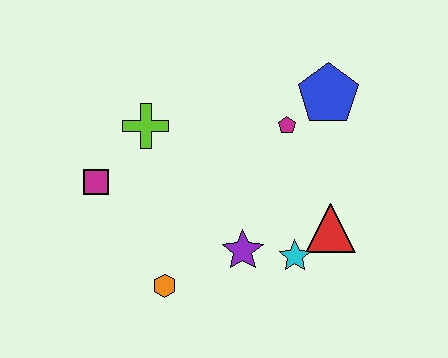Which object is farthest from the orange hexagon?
The blue pentagon is farthest from the orange hexagon.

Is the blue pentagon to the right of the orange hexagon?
Yes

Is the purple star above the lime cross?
No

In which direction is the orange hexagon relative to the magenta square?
The orange hexagon is below the magenta square.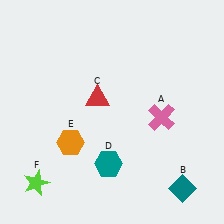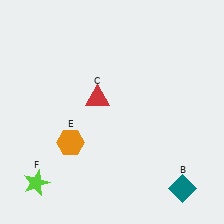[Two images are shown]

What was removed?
The teal hexagon (D), the pink cross (A) were removed in Image 2.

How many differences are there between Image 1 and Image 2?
There are 2 differences between the two images.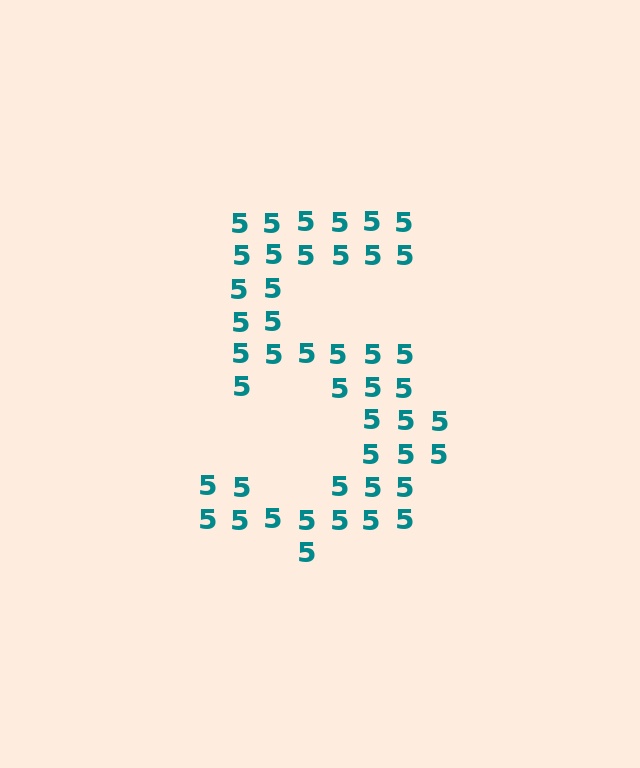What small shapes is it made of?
It is made of small digit 5's.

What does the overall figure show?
The overall figure shows the digit 5.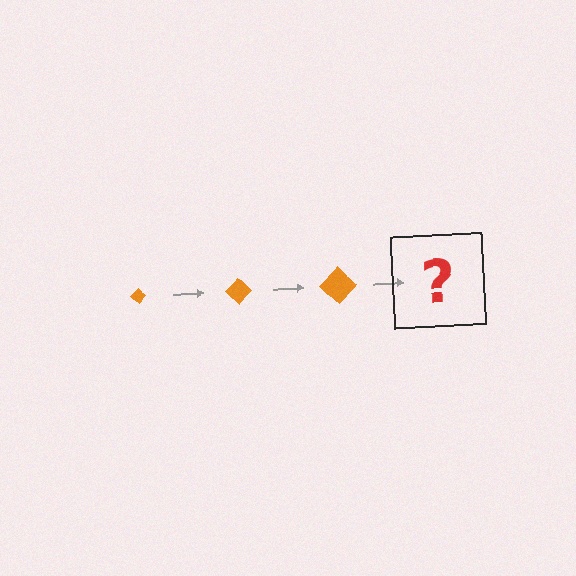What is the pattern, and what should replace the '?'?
The pattern is that the diamond gets progressively larger each step. The '?' should be an orange diamond, larger than the previous one.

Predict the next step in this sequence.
The next step is an orange diamond, larger than the previous one.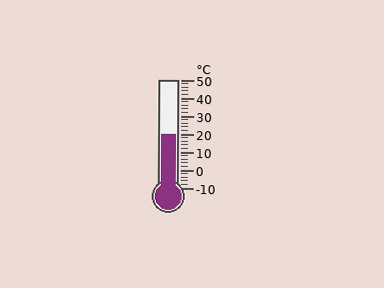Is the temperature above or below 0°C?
The temperature is above 0°C.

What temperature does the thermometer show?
The thermometer shows approximately 20°C.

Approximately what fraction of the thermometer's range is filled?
The thermometer is filled to approximately 50% of its range.